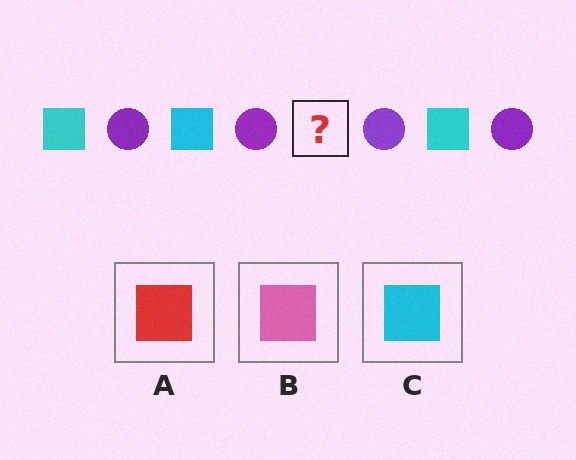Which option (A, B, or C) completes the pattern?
C.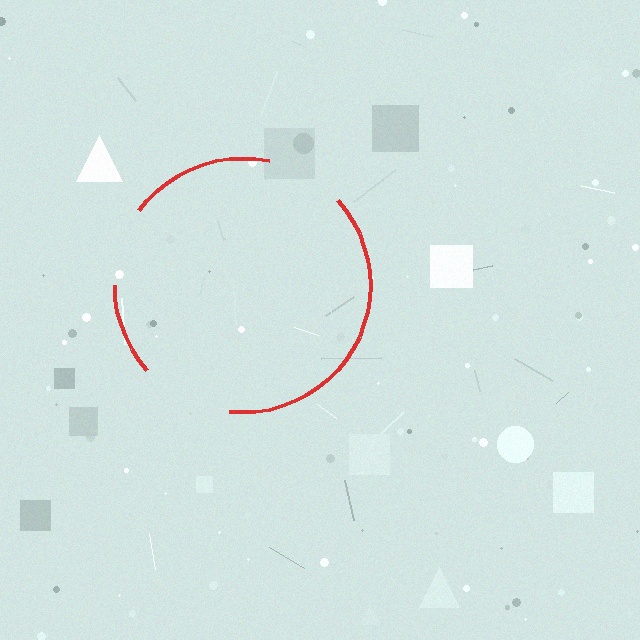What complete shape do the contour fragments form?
The contour fragments form a circle.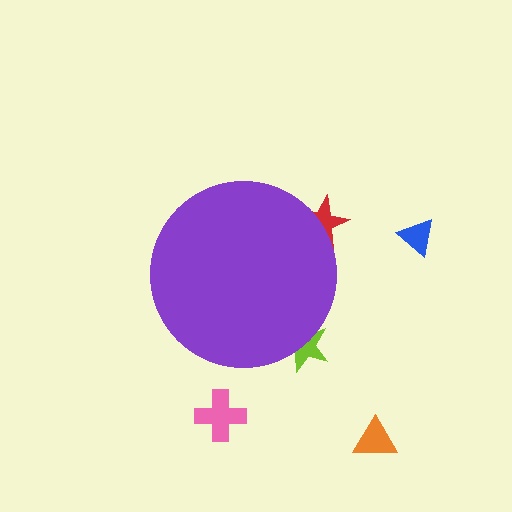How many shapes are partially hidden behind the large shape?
2 shapes are partially hidden.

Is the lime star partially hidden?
Yes, the lime star is partially hidden behind the purple circle.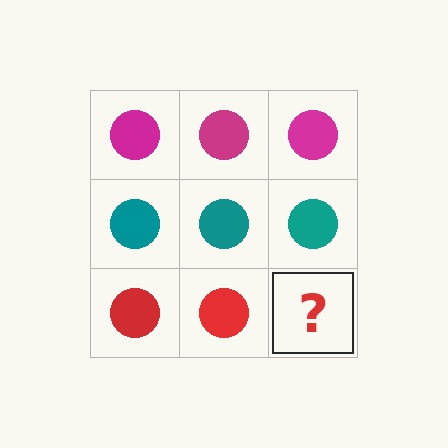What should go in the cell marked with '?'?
The missing cell should contain a red circle.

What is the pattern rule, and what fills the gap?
The rule is that each row has a consistent color. The gap should be filled with a red circle.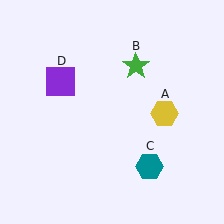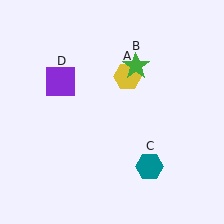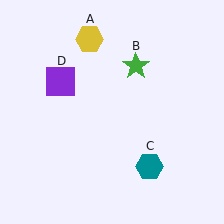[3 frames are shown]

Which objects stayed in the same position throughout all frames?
Green star (object B) and teal hexagon (object C) and purple square (object D) remained stationary.